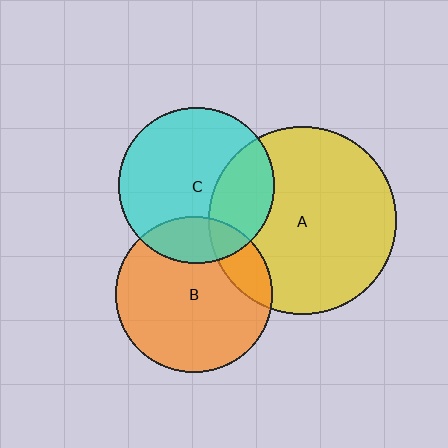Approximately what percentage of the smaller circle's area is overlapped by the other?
Approximately 30%.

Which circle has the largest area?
Circle A (yellow).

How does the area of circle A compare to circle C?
Approximately 1.5 times.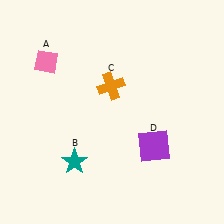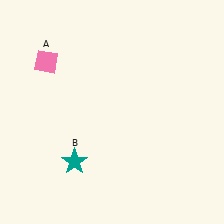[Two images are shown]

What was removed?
The purple square (D), the orange cross (C) were removed in Image 2.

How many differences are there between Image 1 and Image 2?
There are 2 differences between the two images.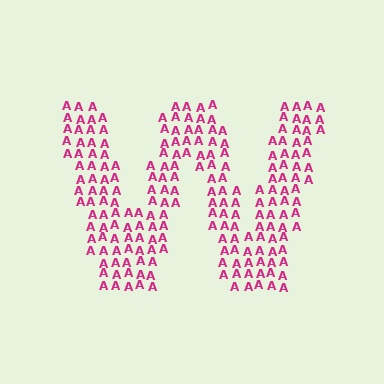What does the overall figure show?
The overall figure shows the letter W.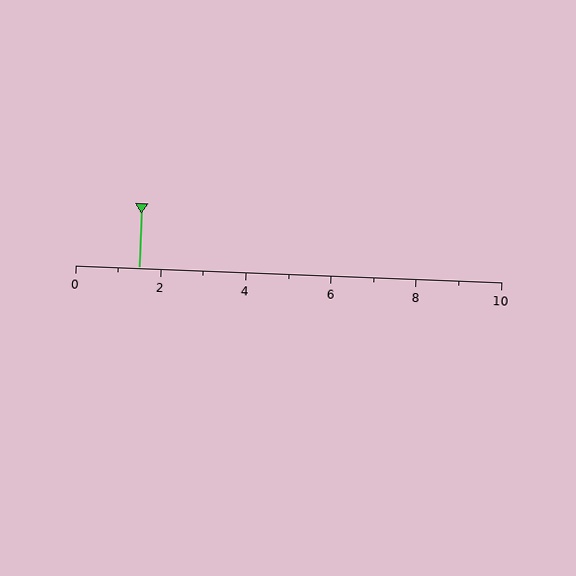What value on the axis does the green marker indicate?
The marker indicates approximately 1.5.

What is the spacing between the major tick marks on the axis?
The major ticks are spaced 2 apart.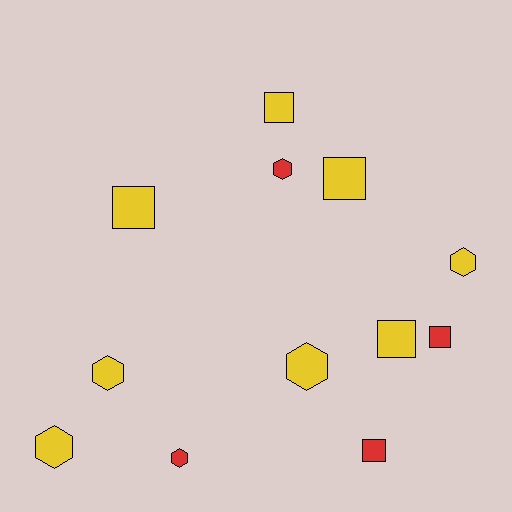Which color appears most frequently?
Yellow, with 8 objects.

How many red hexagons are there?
There are 2 red hexagons.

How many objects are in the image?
There are 12 objects.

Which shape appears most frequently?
Square, with 6 objects.